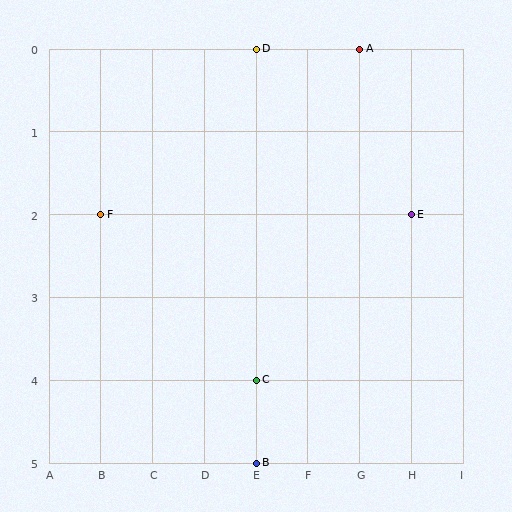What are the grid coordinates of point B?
Point B is at grid coordinates (E, 5).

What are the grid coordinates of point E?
Point E is at grid coordinates (H, 2).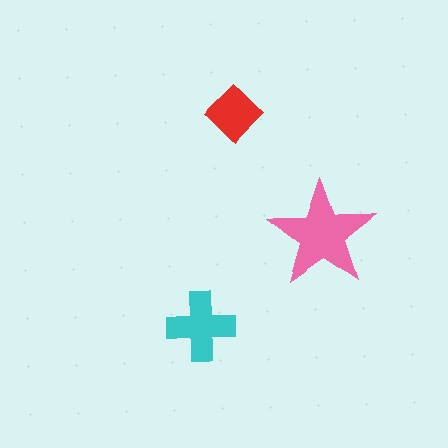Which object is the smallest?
The red diamond.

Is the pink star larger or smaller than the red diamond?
Larger.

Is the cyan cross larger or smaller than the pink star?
Smaller.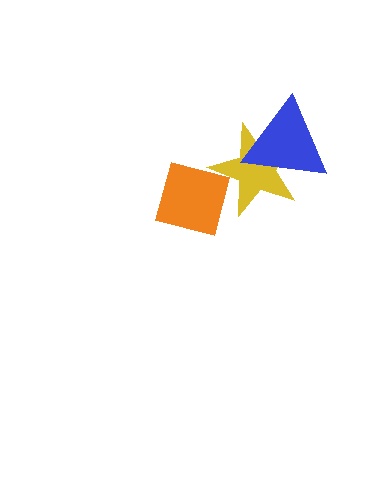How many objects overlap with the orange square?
1 object overlaps with the orange square.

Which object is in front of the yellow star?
The blue triangle is in front of the yellow star.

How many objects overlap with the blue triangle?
1 object overlaps with the blue triangle.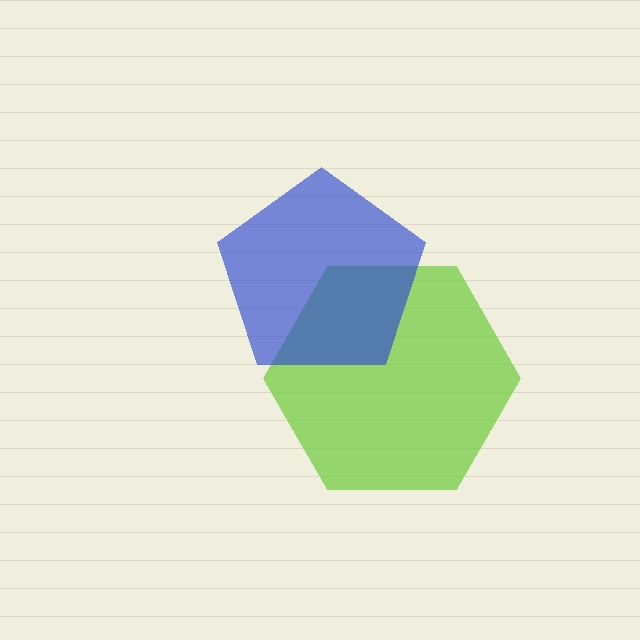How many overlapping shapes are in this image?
There are 2 overlapping shapes in the image.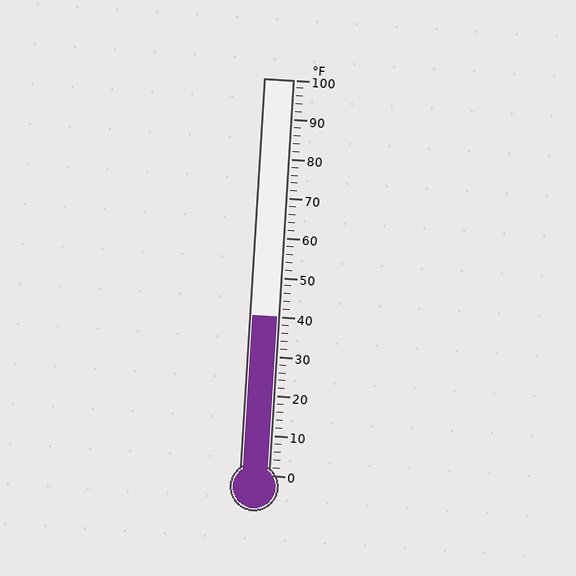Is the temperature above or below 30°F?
The temperature is above 30°F.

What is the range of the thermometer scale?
The thermometer scale ranges from 0°F to 100°F.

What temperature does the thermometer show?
The thermometer shows approximately 40°F.